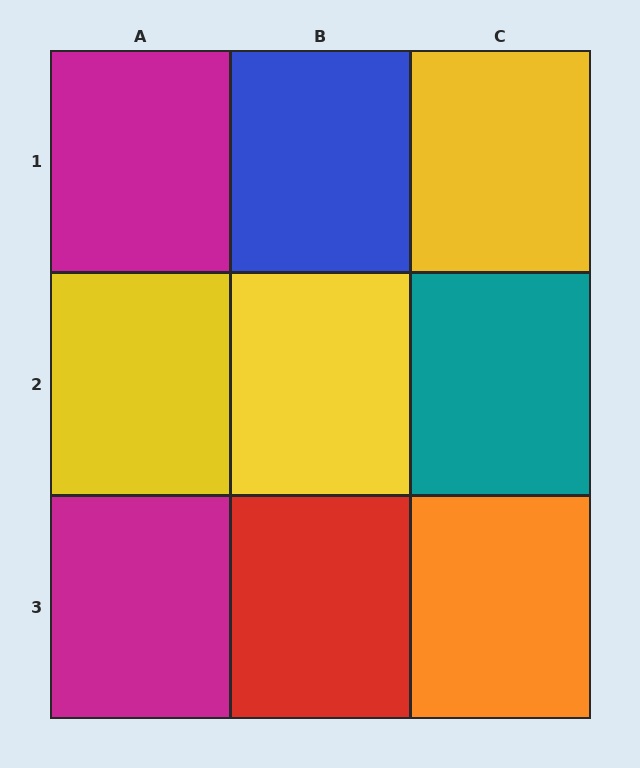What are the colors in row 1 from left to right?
Magenta, blue, yellow.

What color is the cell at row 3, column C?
Orange.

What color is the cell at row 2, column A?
Yellow.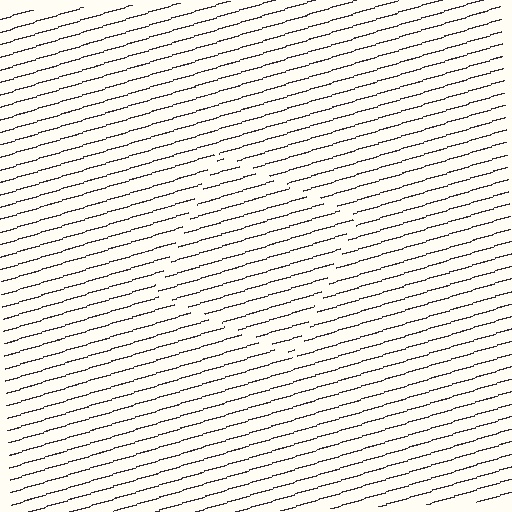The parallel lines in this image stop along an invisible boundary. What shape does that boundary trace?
An illusory square. The interior of the shape contains the same grating, shifted by half a period — the contour is defined by the phase discontinuity where line-ends from the inner and outer gratings abut.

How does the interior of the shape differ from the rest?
The interior of the shape contains the same grating, shifted by half a period — the contour is defined by the phase discontinuity where line-ends from the inner and outer gratings abut.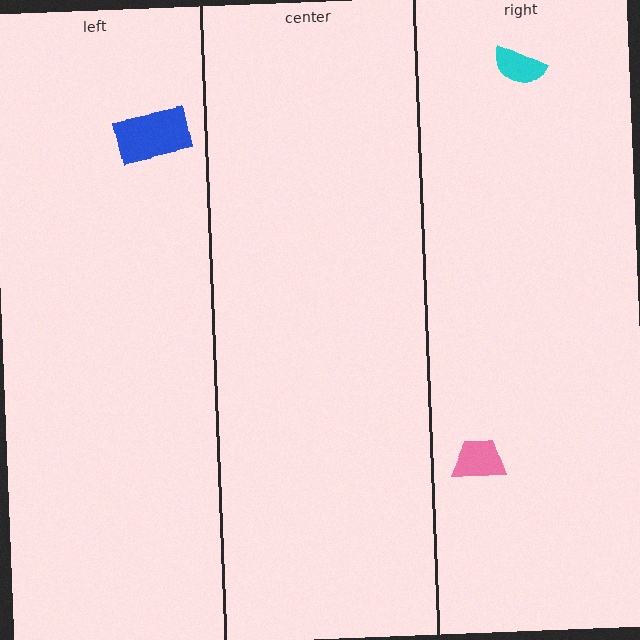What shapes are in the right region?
The cyan semicircle, the pink trapezoid.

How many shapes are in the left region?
1.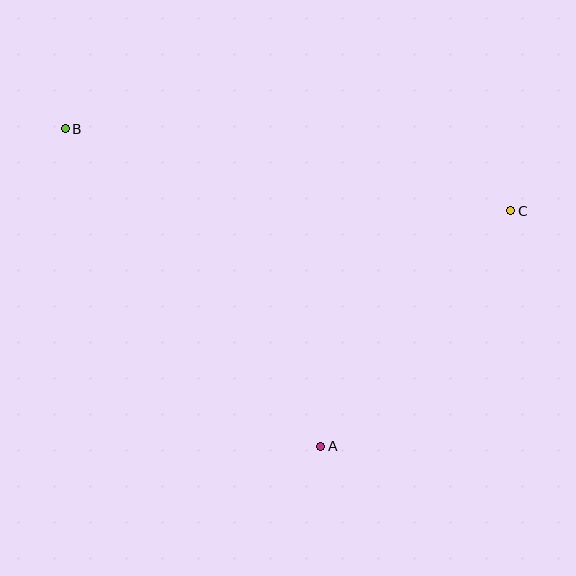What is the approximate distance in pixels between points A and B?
The distance between A and B is approximately 407 pixels.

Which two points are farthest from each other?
Points B and C are farthest from each other.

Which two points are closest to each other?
Points A and C are closest to each other.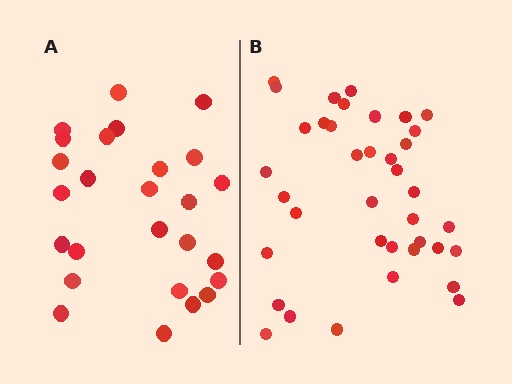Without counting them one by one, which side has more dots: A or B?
Region B (the right region) has more dots.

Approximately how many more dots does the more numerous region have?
Region B has roughly 12 or so more dots than region A.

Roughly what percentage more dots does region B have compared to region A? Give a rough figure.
About 45% more.